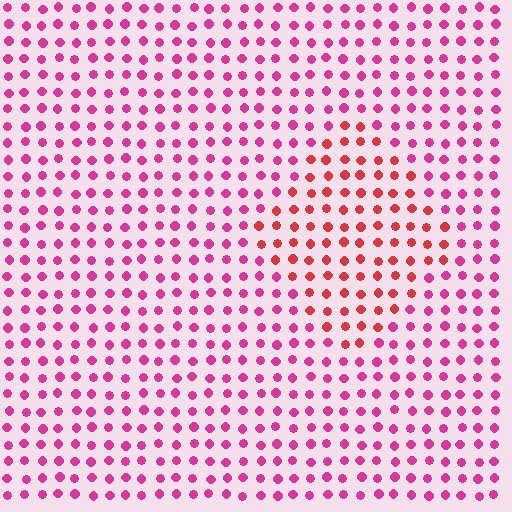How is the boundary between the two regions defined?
The boundary is defined purely by a slight shift in hue (about 35 degrees). Spacing, size, and orientation are identical on both sides.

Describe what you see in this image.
The image is filled with small magenta elements in a uniform arrangement. A diamond-shaped region is visible where the elements are tinted to a slightly different hue, forming a subtle color boundary.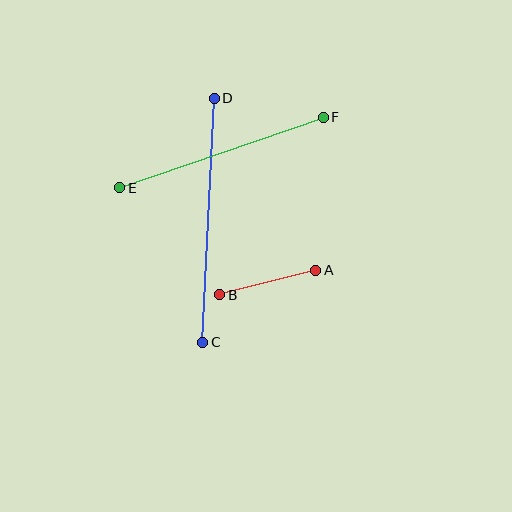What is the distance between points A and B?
The distance is approximately 99 pixels.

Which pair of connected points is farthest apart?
Points C and D are farthest apart.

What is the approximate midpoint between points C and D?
The midpoint is at approximately (208, 220) pixels.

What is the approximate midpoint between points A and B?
The midpoint is at approximately (268, 283) pixels.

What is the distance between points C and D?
The distance is approximately 244 pixels.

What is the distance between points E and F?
The distance is approximately 215 pixels.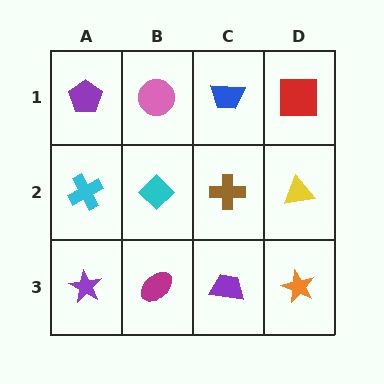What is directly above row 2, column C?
A blue trapezoid.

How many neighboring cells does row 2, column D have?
3.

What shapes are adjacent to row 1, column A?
A cyan cross (row 2, column A), a pink circle (row 1, column B).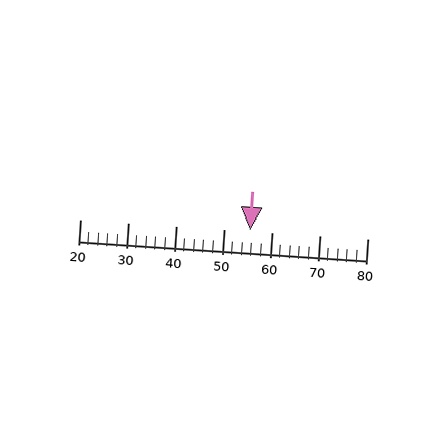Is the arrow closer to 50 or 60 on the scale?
The arrow is closer to 60.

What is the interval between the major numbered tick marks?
The major tick marks are spaced 10 units apart.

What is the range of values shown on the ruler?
The ruler shows values from 20 to 80.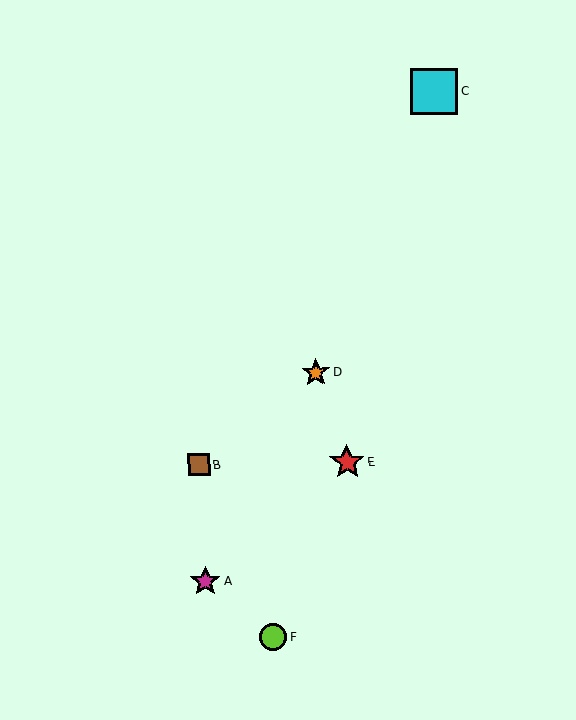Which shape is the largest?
The cyan square (labeled C) is the largest.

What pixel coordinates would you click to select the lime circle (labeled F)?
Click at (273, 637) to select the lime circle F.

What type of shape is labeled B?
Shape B is a brown square.